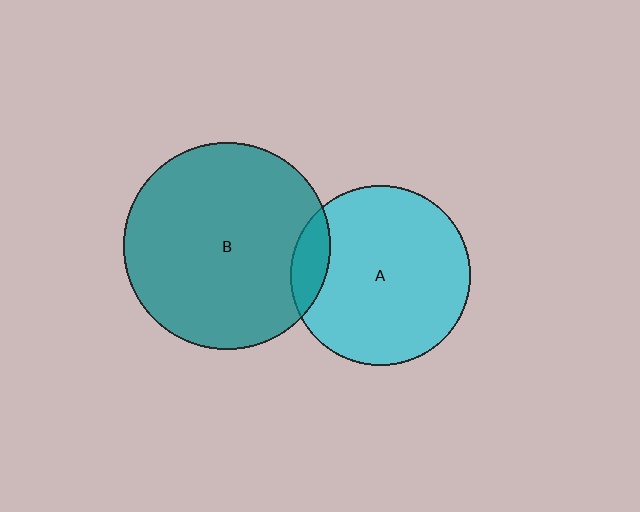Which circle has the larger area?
Circle B (teal).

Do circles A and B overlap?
Yes.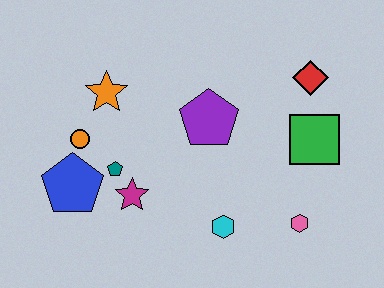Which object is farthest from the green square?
The blue pentagon is farthest from the green square.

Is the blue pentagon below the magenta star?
No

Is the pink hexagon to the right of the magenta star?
Yes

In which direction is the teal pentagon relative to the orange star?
The teal pentagon is below the orange star.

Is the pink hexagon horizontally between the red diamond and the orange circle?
Yes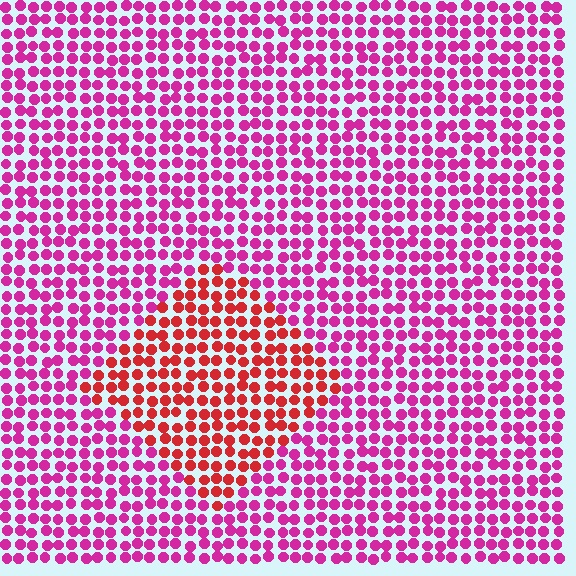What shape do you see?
I see a diamond.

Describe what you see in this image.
The image is filled with small magenta elements in a uniform arrangement. A diamond-shaped region is visible where the elements are tinted to a slightly different hue, forming a subtle color boundary.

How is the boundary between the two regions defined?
The boundary is defined purely by a slight shift in hue (about 40 degrees). Spacing, size, and orientation are identical on both sides.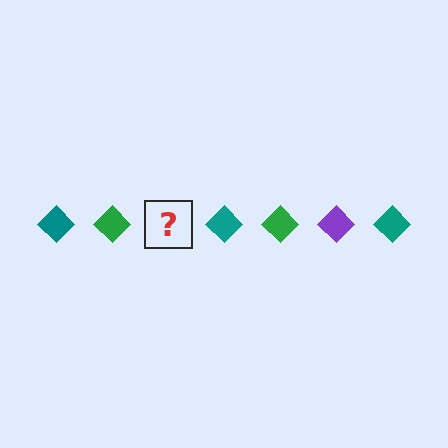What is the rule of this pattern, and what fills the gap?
The rule is that the pattern cycles through teal, green, purple diamonds. The gap should be filled with a purple diamond.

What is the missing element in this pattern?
The missing element is a purple diamond.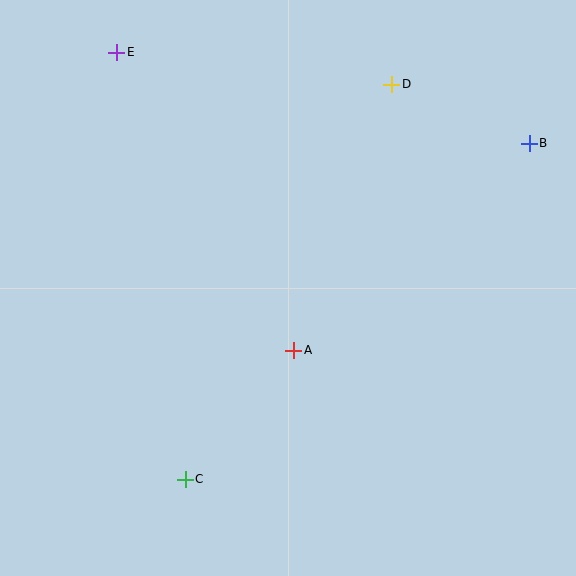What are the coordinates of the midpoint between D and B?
The midpoint between D and B is at (460, 114).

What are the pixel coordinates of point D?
Point D is at (392, 84).